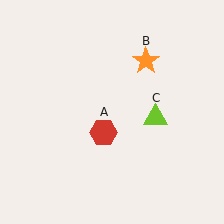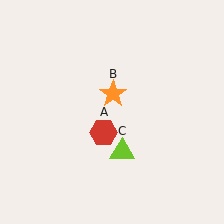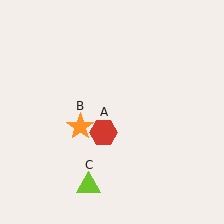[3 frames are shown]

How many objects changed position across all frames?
2 objects changed position: orange star (object B), lime triangle (object C).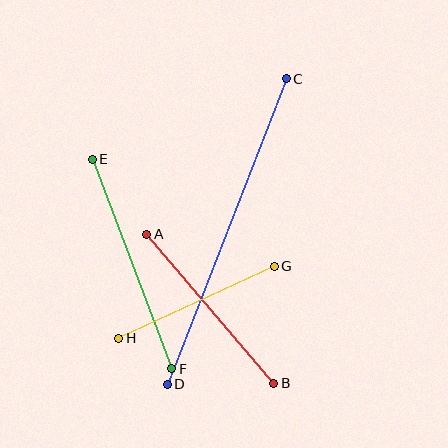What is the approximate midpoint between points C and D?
The midpoint is at approximately (227, 232) pixels.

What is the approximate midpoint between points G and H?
The midpoint is at approximately (196, 302) pixels.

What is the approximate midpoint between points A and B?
The midpoint is at approximately (210, 309) pixels.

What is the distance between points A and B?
The distance is approximately 196 pixels.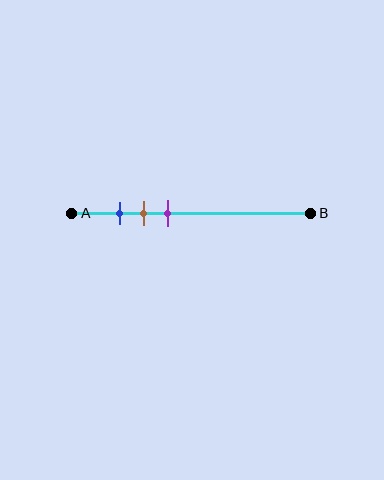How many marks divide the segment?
There are 3 marks dividing the segment.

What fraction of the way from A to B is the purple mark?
The purple mark is approximately 40% (0.4) of the way from A to B.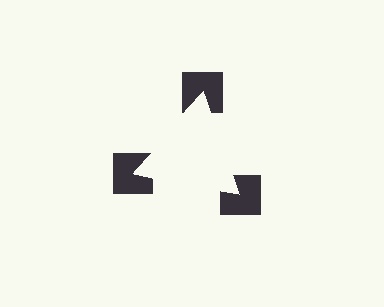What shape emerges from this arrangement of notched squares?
An illusory triangle — its edges are inferred from the aligned wedge cuts in the notched squares, not physically drawn.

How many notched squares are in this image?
There are 3 — one at each vertex of the illusory triangle.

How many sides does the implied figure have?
3 sides.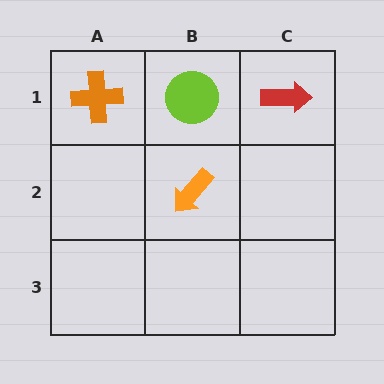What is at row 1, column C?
A red arrow.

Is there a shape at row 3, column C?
No, that cell is empty.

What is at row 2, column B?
An orange arrow.